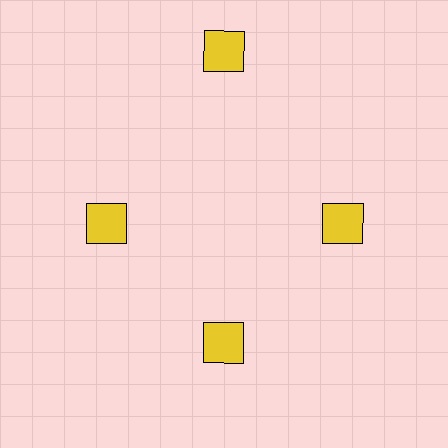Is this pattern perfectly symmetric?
No. The 4 yellow squares are arranged in a ring, but one element near the 12 o'clock position is pushed outward from the center, breaking the 4-fold rotational symmetry.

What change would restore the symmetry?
The symmetry would be restored by moving it inward, back onto the ring so that all 4 squares sit at equal angles and equal distance from the center.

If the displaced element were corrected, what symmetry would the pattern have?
It would have 4-fold rotational symmetry — the pattern would map onto itself every 90 degrees.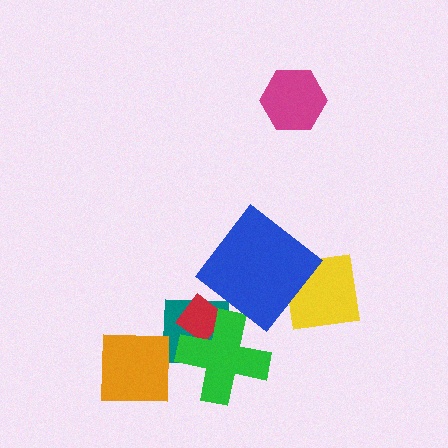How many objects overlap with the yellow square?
1 object overlaps with the yellow square.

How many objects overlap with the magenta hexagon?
0 objects overlap with the magenta hexagon.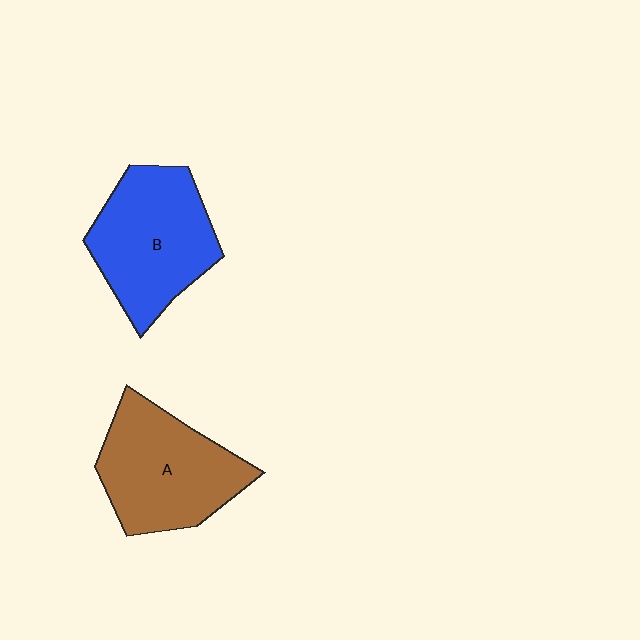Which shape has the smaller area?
Shape A (brown).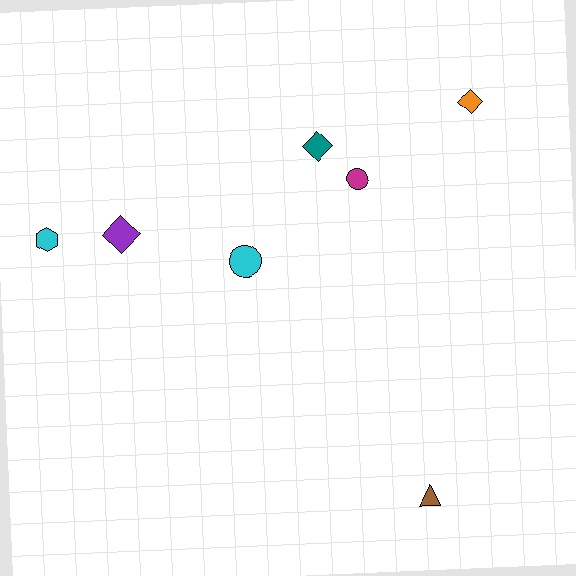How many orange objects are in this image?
There is 1 orange object.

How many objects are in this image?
There are 7 objects.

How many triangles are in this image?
There is 1 triangle.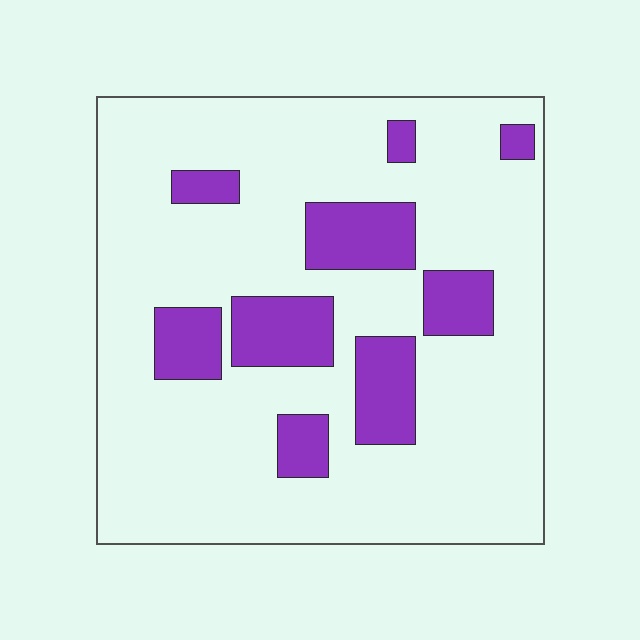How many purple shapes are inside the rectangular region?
9.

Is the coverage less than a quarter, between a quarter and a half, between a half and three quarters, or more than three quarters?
Less than a quarter.